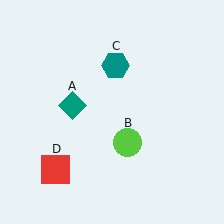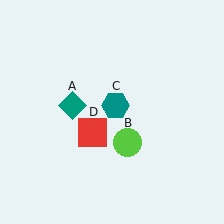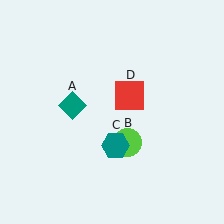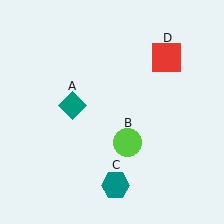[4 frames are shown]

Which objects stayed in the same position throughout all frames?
Teal diamond (object A) and lime circle (object B) remained stationary.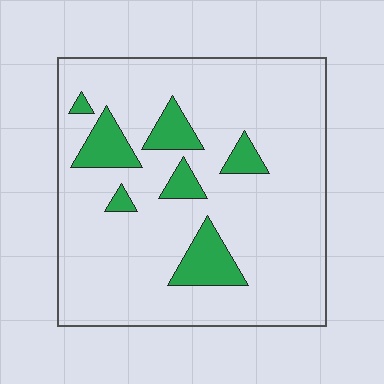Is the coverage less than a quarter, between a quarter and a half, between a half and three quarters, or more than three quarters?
Less than a quarter.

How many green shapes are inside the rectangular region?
7.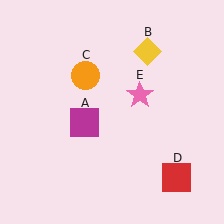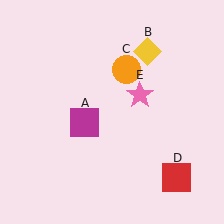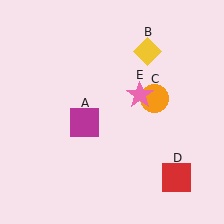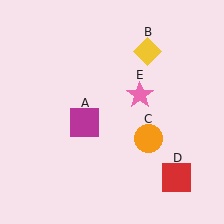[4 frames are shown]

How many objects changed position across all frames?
1 object changed position: orange circle (object C).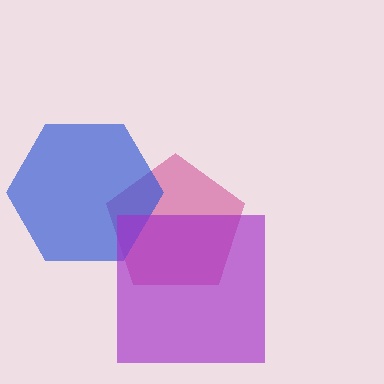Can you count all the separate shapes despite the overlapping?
Yes, there are 3 separate shapes.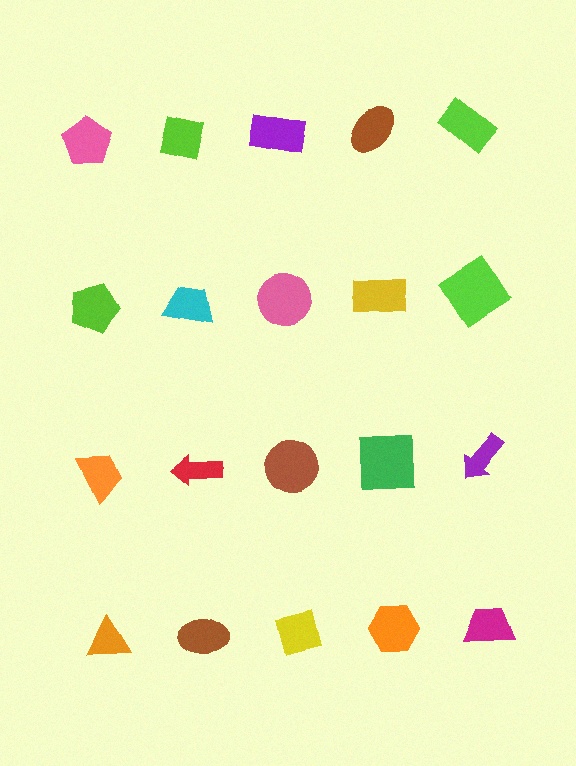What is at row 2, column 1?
A lime pentagon.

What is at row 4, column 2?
A brown ellipse.